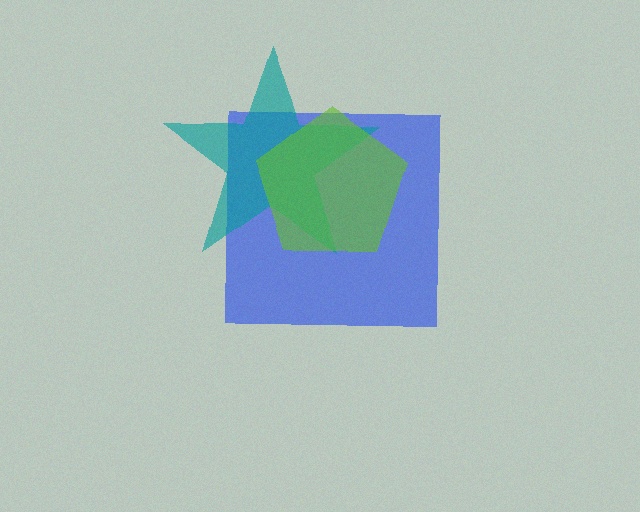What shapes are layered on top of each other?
The layered shapes are: a blue square, a teal star, a lime pentagon.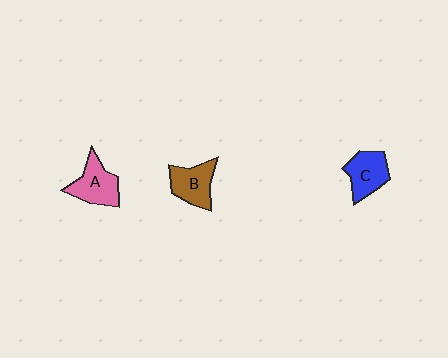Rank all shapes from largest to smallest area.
From largest to smallest: A (pink), B (brown), C (blue).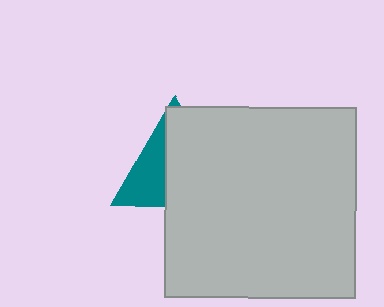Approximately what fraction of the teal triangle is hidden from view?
Roughly 62% of the teal triangle is hidden behind the light gray square.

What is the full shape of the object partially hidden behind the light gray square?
The partially hidden object is a teal triangle.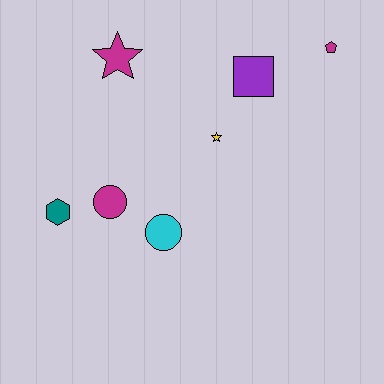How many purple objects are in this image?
There is 1 purple object.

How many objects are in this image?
There are 7 objects.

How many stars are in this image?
There are 2 stars.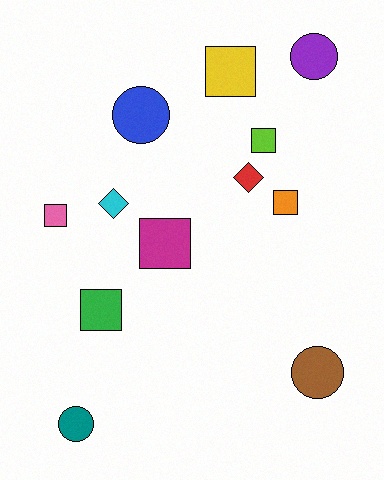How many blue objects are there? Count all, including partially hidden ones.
There is 1 blue object.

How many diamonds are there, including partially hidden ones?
There are 2 diamonds.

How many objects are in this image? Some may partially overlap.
There are 12 objects.